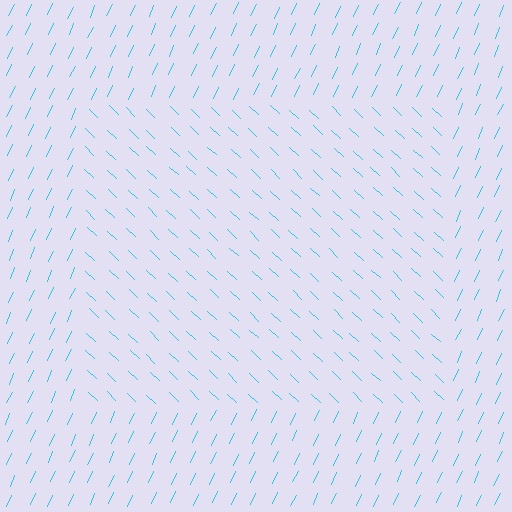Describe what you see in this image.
The image is filled with small cyan line segments. A rectangle region in the image has lines oriented differently from the surrounding lines, creating a visible texture boundary.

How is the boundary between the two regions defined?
The boundary is defined purely by a change in line orientation (approximately 71 degrees difference). All lines are the same color and thickness.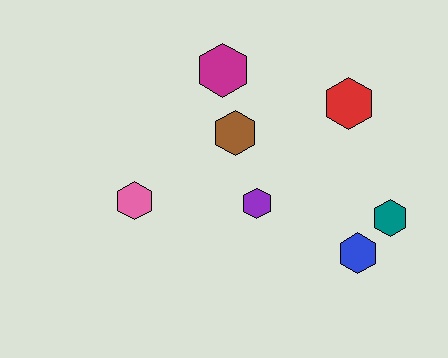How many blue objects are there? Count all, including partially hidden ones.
There is 1 blue object.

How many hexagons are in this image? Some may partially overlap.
There are 7 hexagons.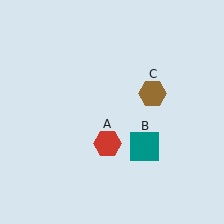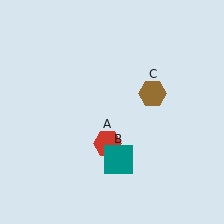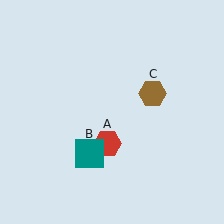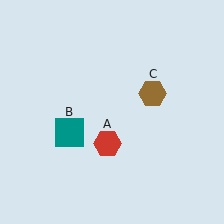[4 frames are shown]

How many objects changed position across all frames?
1 object changed position: teal square (object B).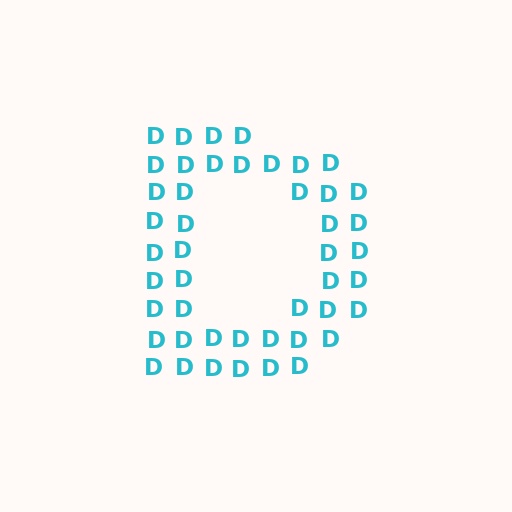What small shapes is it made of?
It is made of small letter D's.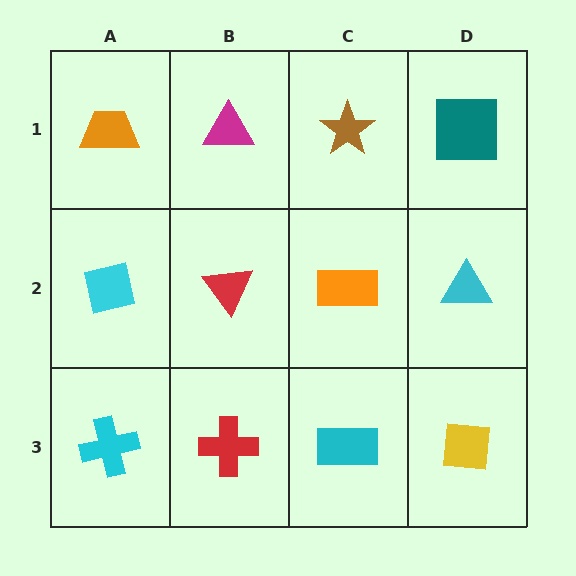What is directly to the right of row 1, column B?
A brown star.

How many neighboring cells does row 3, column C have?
3.